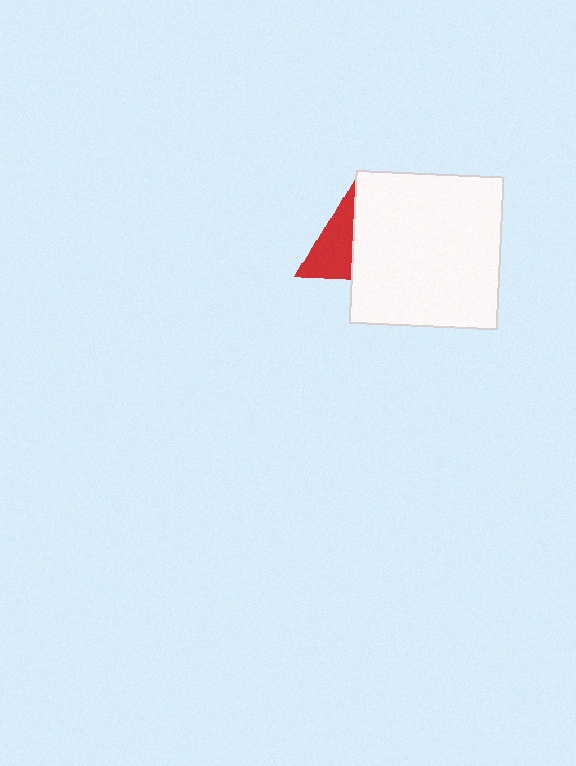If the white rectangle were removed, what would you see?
You would see the complete red triangle.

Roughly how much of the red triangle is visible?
About half of it is visible (roughly 47%).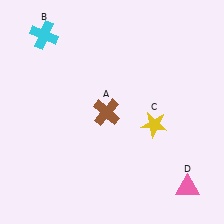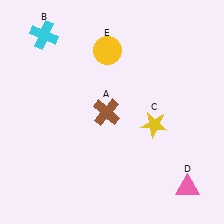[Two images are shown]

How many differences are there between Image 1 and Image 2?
There is 1 difference between the two images.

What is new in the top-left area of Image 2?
A yellow circle (E) was added in the top-left area of Image 2.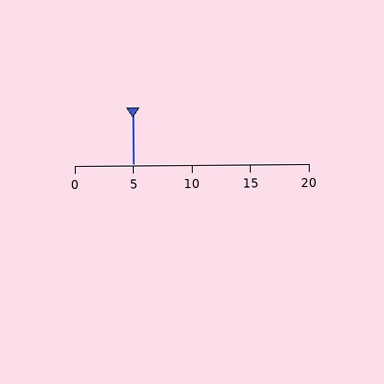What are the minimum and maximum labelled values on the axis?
The axis runs from 0 to 20.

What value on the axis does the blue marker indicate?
The marker indicates approximately 5.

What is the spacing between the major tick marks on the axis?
The major ticks are spaced 5 apart.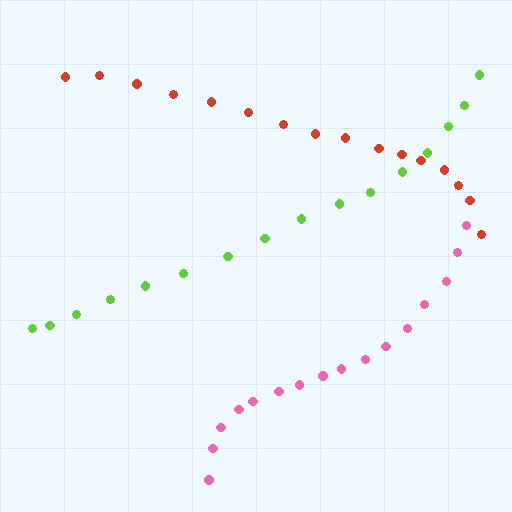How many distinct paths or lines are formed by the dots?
There are 3 distinct paths.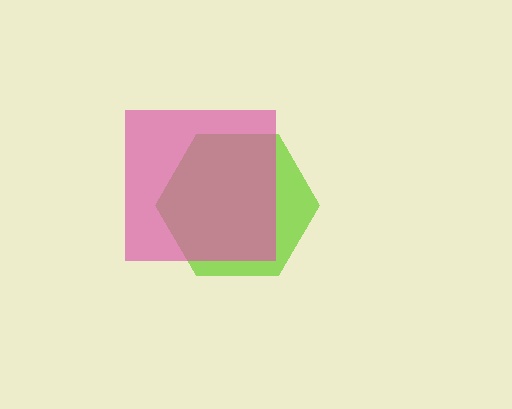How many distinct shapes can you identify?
There are 2 distinct shapes: a lime hexagon, a pink square.